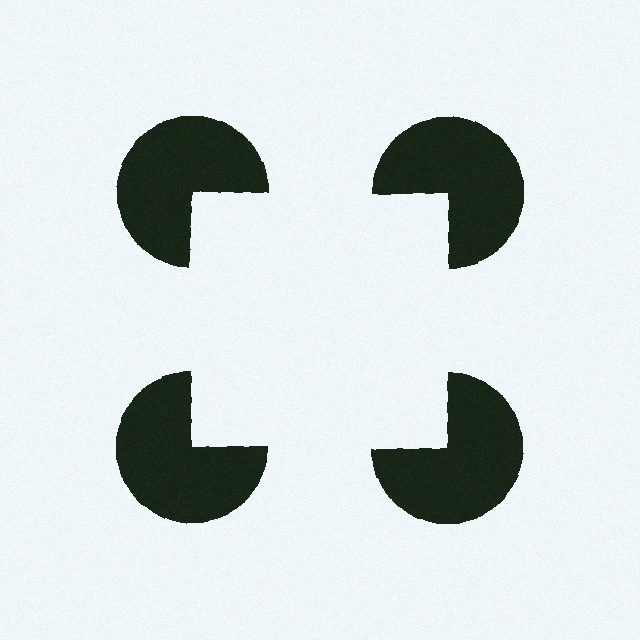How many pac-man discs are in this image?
There are 4 — one at each vertex of the illusory square.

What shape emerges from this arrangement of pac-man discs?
An illusory square — its edges are inferred from the aligned wedge cuts in the pac-man discs, not physically drawn.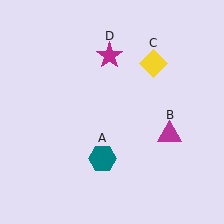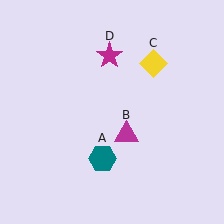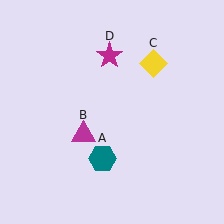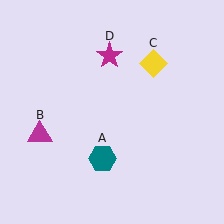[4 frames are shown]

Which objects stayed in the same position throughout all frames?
Teal hexagon (object A) and yellow diamond (object C) and magenta star (object D) remained stationary.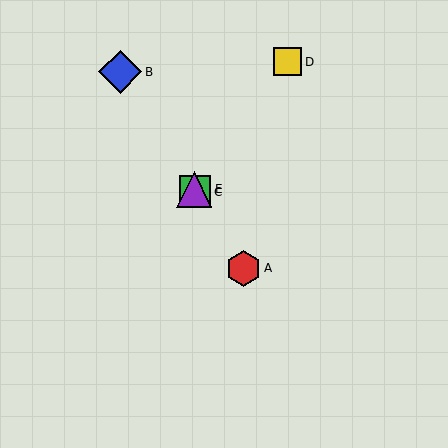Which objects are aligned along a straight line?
Objects A, B, C, E are aligned along a straight line.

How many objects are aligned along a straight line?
4 objects (A, B, C, E) are aligned along a straight line.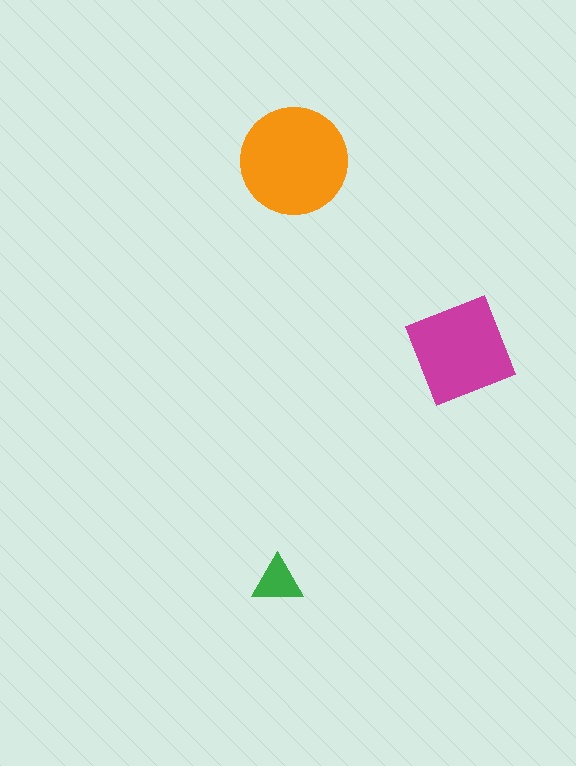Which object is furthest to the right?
The magenta diamond is rightmost.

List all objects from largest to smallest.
The orange circle, the magenta diamond, the green triangle.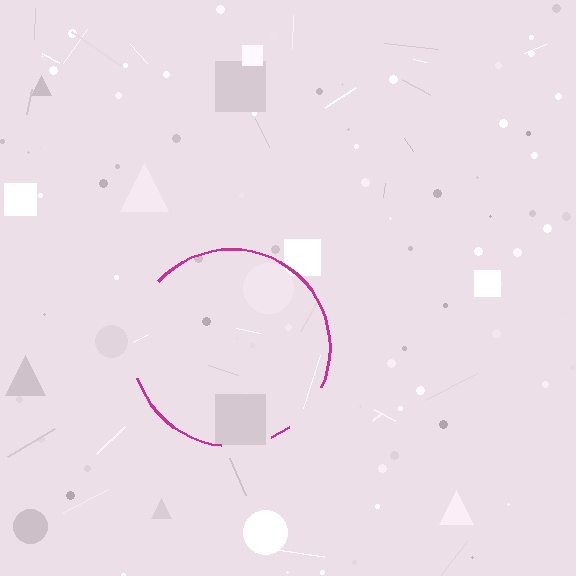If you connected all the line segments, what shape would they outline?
They would outline a circle.